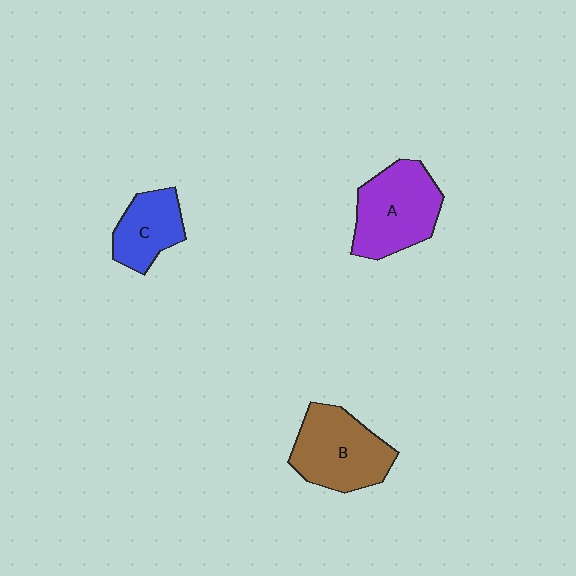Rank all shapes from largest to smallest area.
From largest to smallest: A (purple), B (brown), C (blue).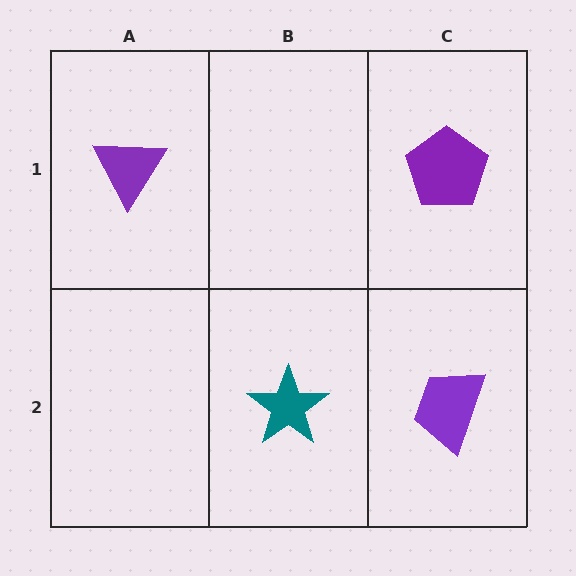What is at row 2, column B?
A teal star.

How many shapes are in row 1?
2 shapes.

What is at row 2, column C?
A purple trapezoid.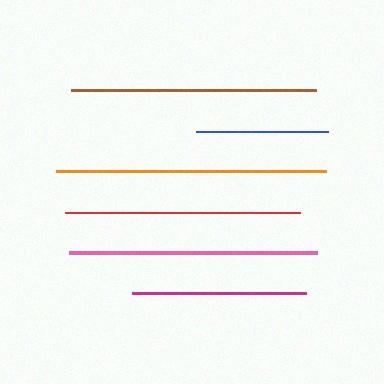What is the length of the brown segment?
The brown segment is approximately 246 pixels long.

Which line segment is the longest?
The orange line is the longest at approximately 270 pixels.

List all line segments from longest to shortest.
From longest to shortest: orange, pink, brown, red, magenta, blue.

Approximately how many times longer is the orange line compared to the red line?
The orange line is approximately 1.1 times the length of the red line.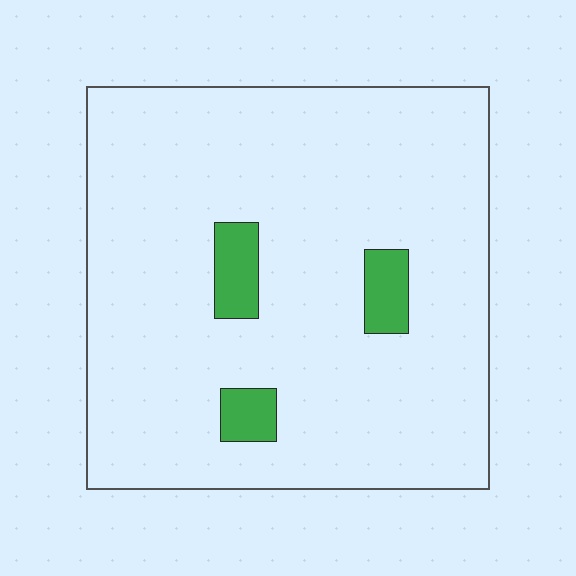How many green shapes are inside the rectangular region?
3.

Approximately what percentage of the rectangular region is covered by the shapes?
Approximately 5%.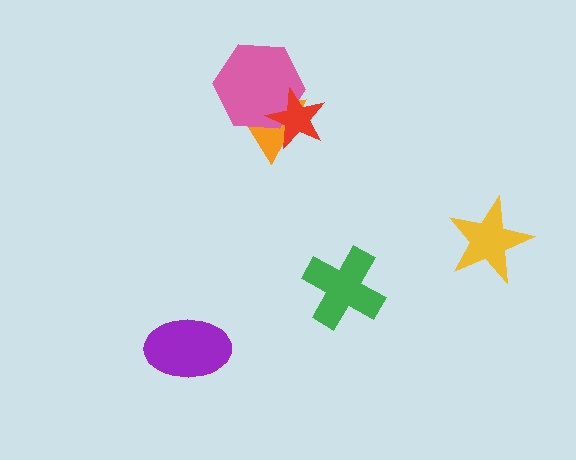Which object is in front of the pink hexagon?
The red star is in front of the pink hexagon.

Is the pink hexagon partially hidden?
Yes, it is partially covered by another shape.